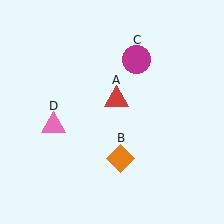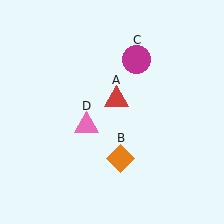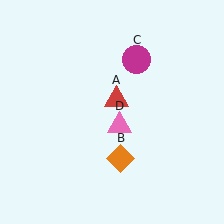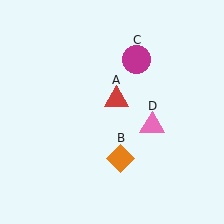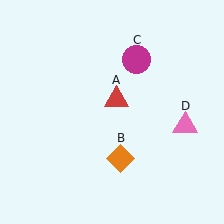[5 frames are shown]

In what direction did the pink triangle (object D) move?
The pink triangle (object D) moved right.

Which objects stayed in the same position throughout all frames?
Red triangle (object A) and orange diamond (object B) and magenta circle (object C) remained stationary.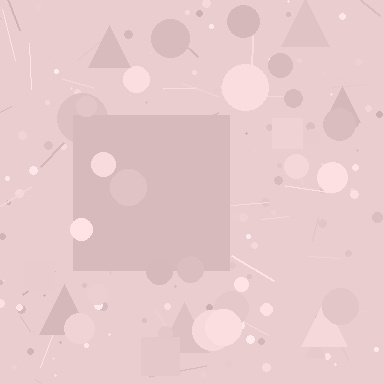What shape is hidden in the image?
A square is hidden in the image.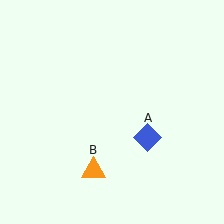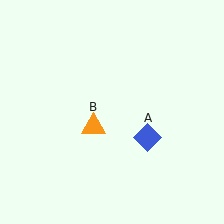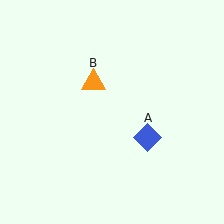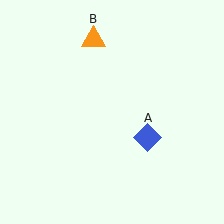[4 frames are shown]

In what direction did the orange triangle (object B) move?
The orange triangle (object B) moved up.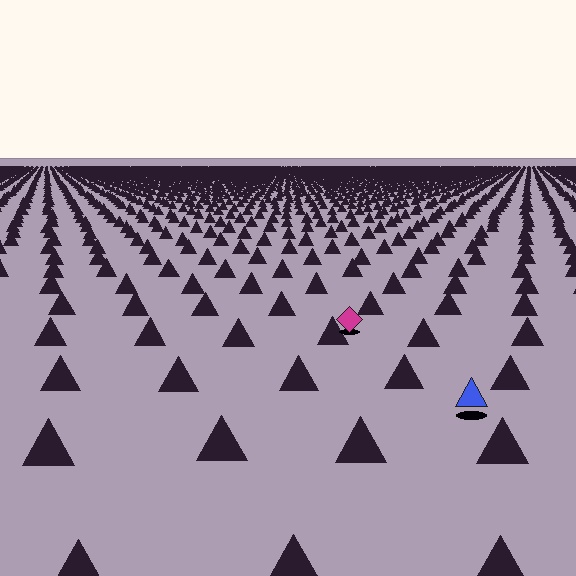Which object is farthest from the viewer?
The magenta diamond is farthest from the viewer. It appears smaller and the ground texture around it is denser.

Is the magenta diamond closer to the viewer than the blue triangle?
No. The blue triangle is closer — you can tell from the texture gradient: the ground texture is coarser near it.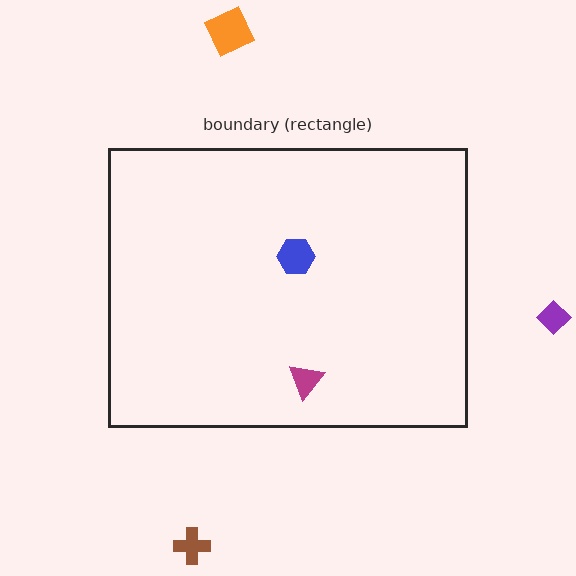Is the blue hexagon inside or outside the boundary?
Inside.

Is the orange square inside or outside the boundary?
Outside.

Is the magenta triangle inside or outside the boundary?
Inside.